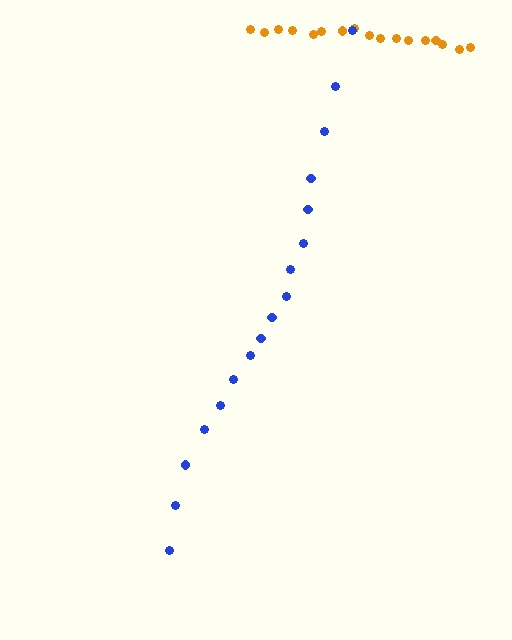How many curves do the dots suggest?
There are 2 distinct paths.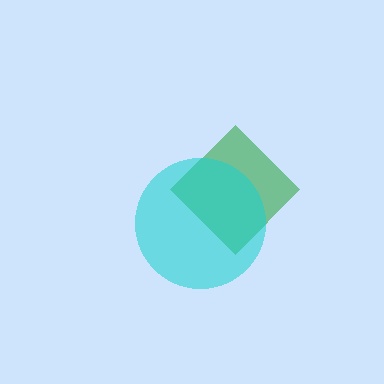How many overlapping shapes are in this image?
There are 2 overlapping shapes in the image.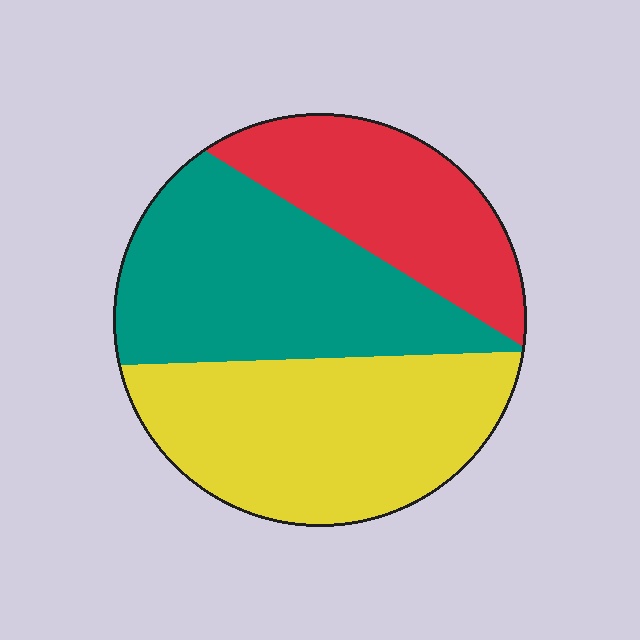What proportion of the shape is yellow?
Yellow covers roughly 40% of the shape.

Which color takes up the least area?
Red, at roughly 25%.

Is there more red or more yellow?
Yellow.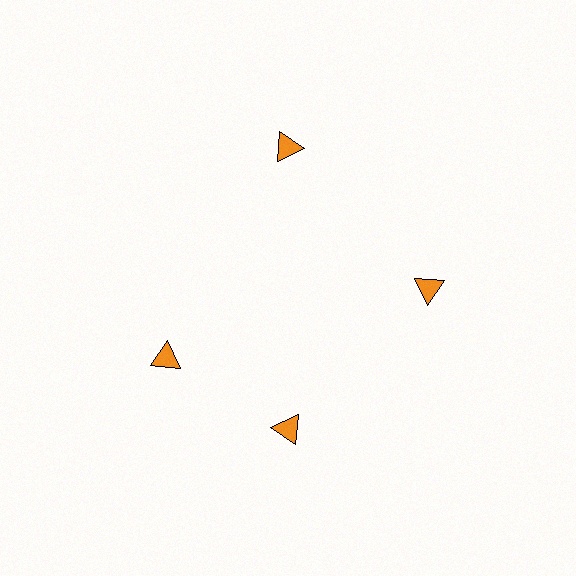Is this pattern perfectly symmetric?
No. The 4 orange triangles are arranged in a ring, but one element near the 9 o'clock position is rotated out of alignment along the ring, breaking the 4-fold rotational symmetry.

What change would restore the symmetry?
The symmetry would be restored by rotating it back into even spacing with its neighbors so that all 4 triangles sit at equal angles and equal distance from the center.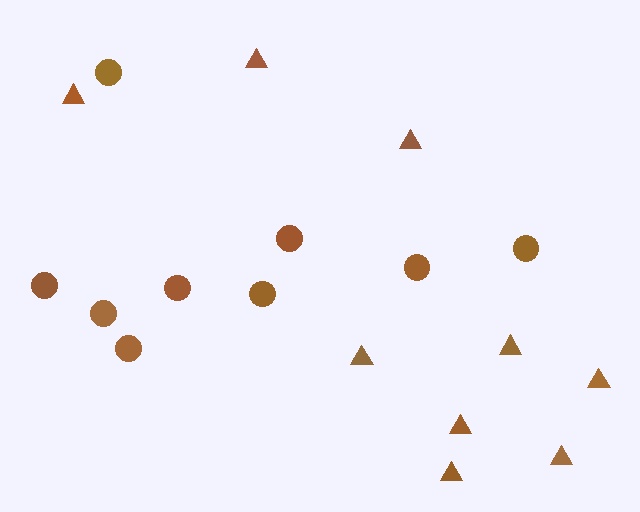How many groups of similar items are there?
There are 2 groups: one group of circles (9) and one group of triangles (9).